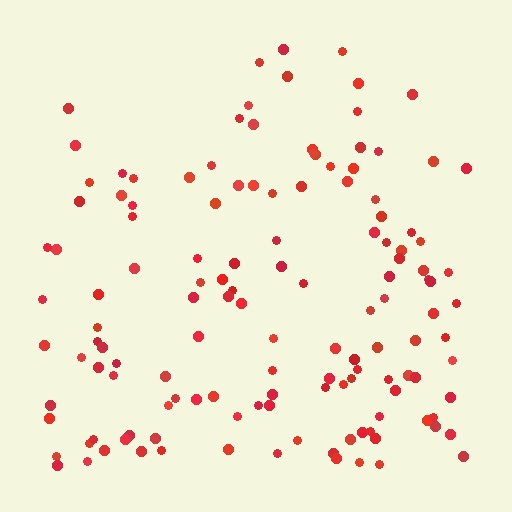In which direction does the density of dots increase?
From top to bottom, with the bottom side densest.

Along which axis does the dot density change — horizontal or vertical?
Vertical.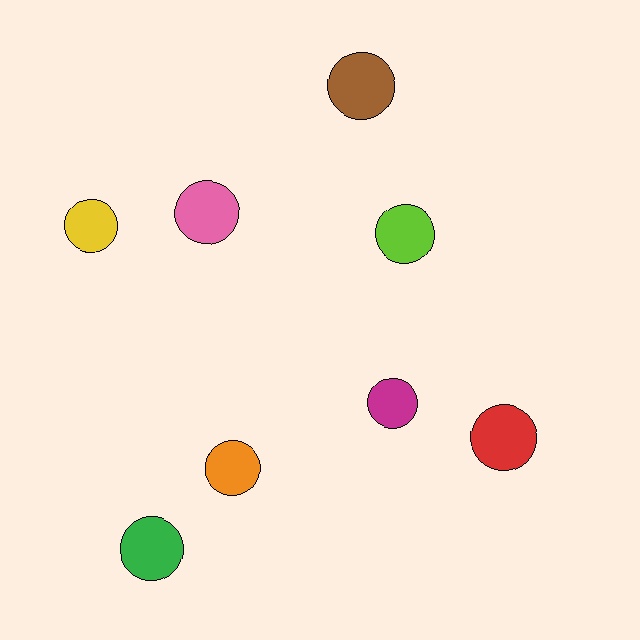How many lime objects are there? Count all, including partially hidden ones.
There is 1 lime object.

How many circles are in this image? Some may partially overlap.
There are 8 circles.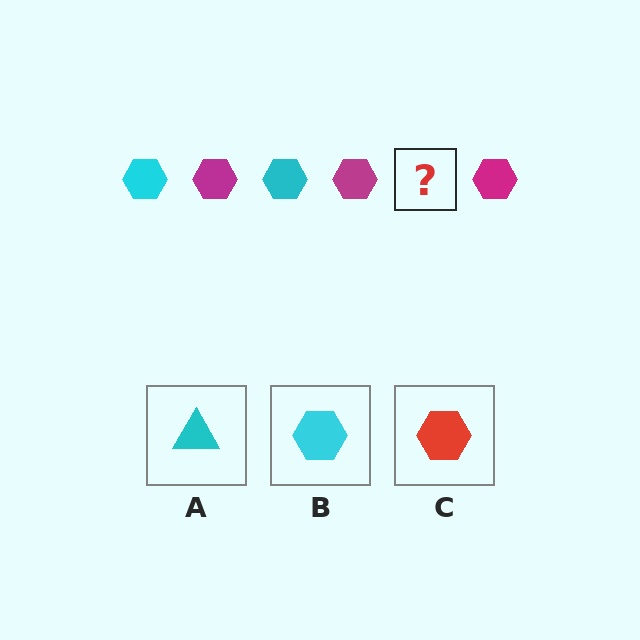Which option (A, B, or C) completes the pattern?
B.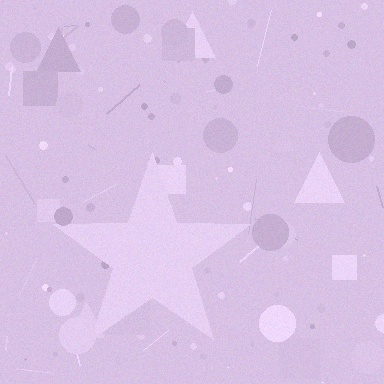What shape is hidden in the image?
A star is hidden in the image.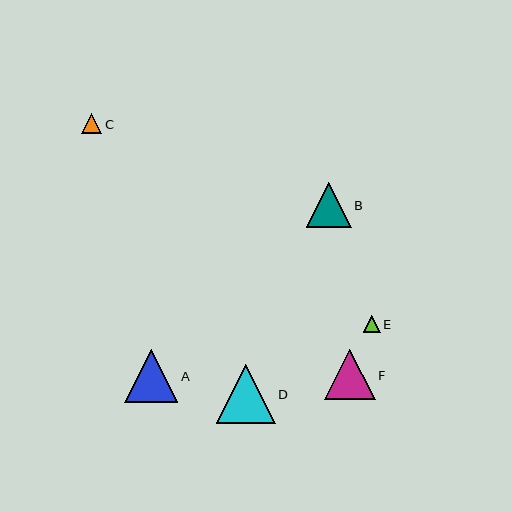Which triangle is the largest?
Triangle D is the largest with a size of approximately 59 pixels.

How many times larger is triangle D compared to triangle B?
Triangle D is approximately 1.3 times the size of triangle B.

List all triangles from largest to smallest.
From largest to smallest: D, A, F, B, C, E.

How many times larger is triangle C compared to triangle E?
Triangle C is approximately 1.2 times the size of triangle E.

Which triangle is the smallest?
Triangle E is the smallest with a size of approximately 17 pixels.